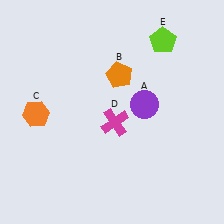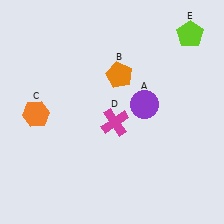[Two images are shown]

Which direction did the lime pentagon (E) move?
The lime pentagon (E) moved right.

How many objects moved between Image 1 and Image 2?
1 object moved between the two images.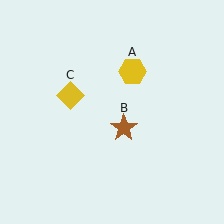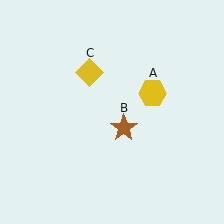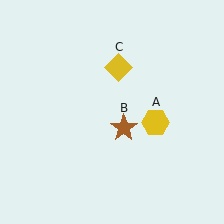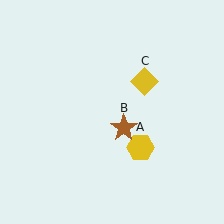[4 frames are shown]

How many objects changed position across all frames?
2 objects changed position: yellow hexagon (object A), yellow diamond (object C).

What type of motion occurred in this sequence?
The yellow hexagon (object A), yellow diamond (object C) rotated clockwise around the center of the scene.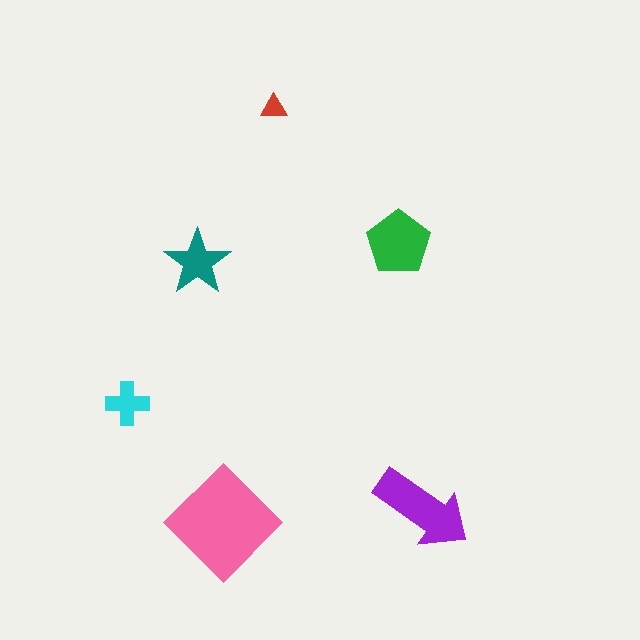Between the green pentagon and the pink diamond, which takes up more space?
The pink diamond.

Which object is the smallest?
The red triangle.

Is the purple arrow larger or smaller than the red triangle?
Larger.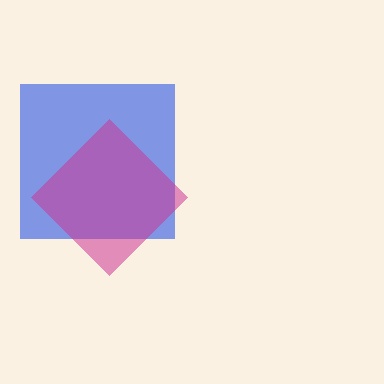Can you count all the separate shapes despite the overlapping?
Yes, there are 2 separate shapes.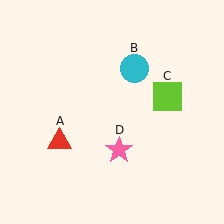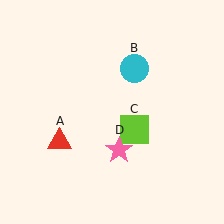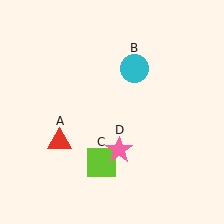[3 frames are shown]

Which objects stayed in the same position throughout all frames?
Red triangle (object A) and cyan circle (object B) and pink star (object D) remained stationary.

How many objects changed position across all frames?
1 object changed position: lime square (object C).